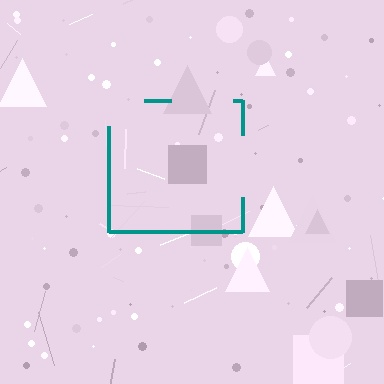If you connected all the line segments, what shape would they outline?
They would outline a square.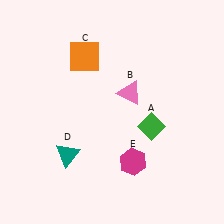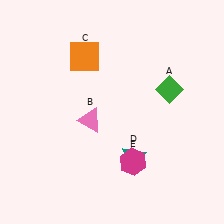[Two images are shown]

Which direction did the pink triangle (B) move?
The pink triangle (B) moved left.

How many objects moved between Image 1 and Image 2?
3 objects moved between the two images.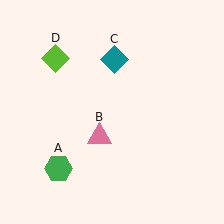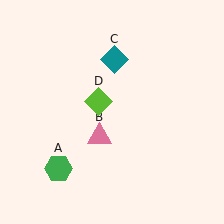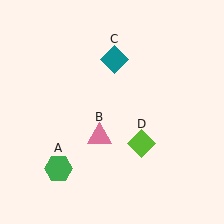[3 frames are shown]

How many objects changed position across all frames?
1 object changed position: lime diamond (object D).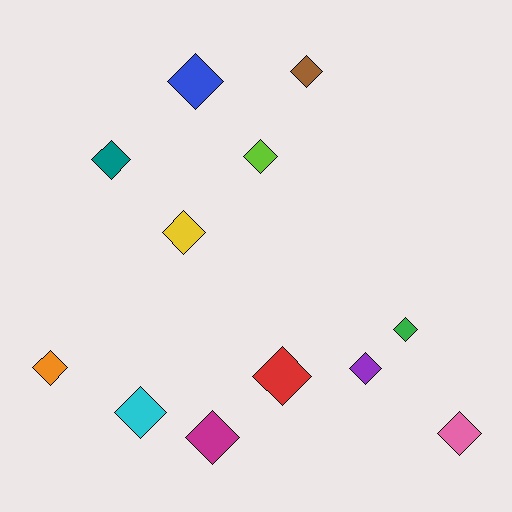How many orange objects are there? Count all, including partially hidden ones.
There is 1 orange object.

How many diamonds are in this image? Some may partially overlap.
There are 12 diamonds.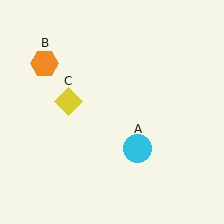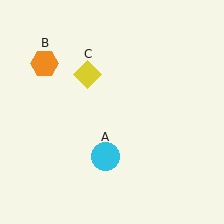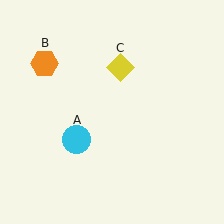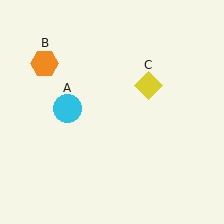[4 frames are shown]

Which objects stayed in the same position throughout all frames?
Orange hexagon (object B) remained stationary.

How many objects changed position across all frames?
2 objects changed position: cyan circle (object A), yellow diamond (object C).